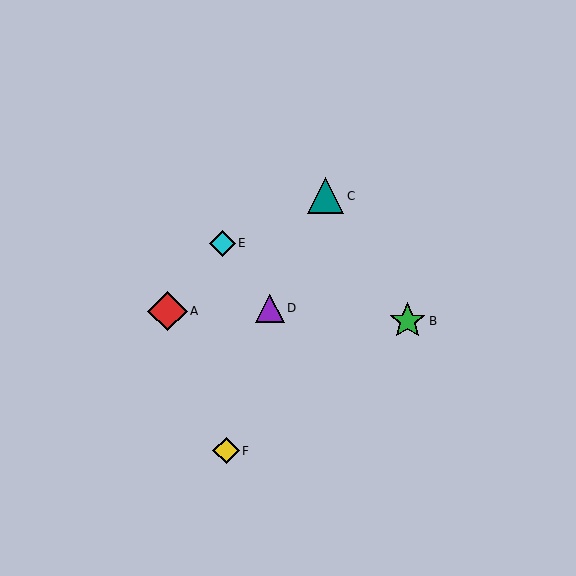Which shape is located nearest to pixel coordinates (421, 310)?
The green star (labeled B) at (407, 321) is nearest to that location.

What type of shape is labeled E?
Shape E is a cyan diamond.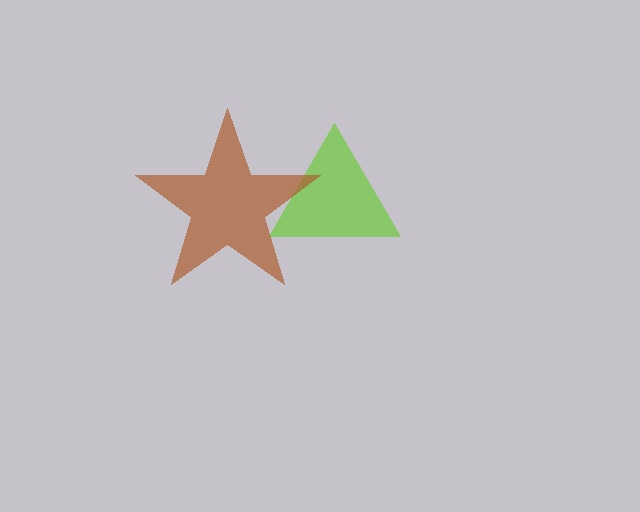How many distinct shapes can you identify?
There are 2 distinct shapes: a lime triangle, a brown star.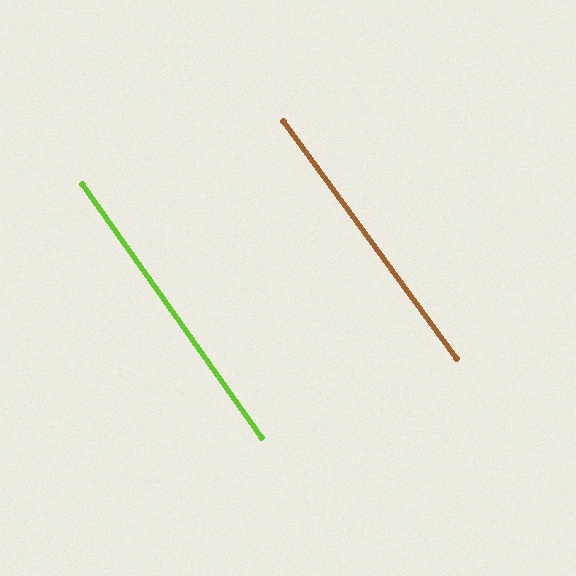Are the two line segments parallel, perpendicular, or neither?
Parallel — their directions differ by only 1.0°.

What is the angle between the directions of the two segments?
Approximately 1 degree.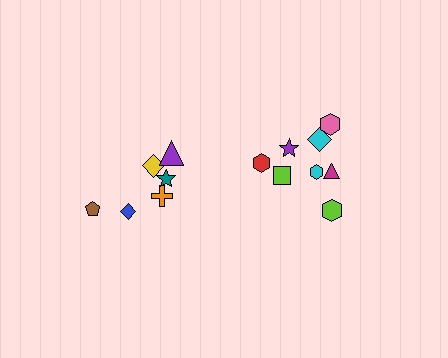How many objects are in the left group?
There are 6 objects.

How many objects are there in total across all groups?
There are 14 objects.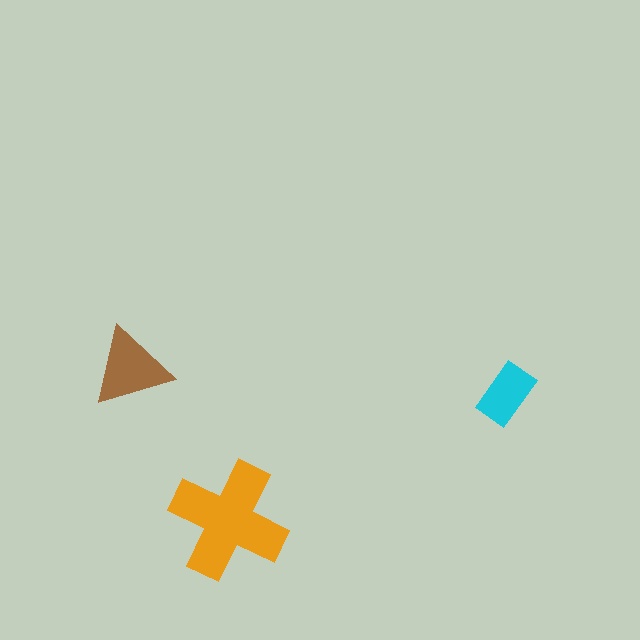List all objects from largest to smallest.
The orange cross, the brown triangle, the cyan rectangle.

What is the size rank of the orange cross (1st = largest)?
1st.